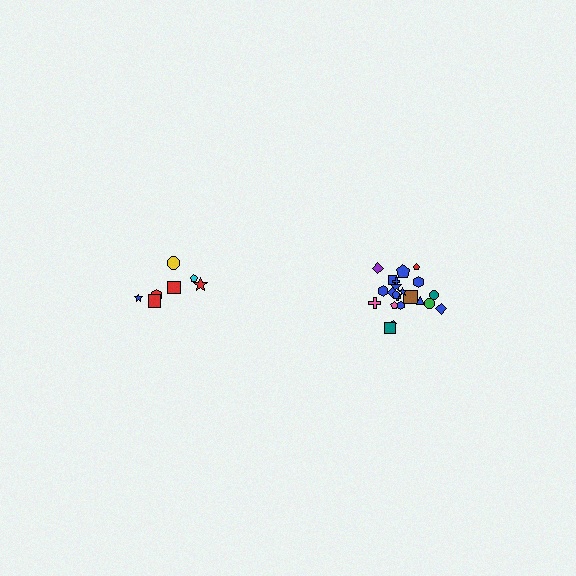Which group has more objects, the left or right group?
The right group.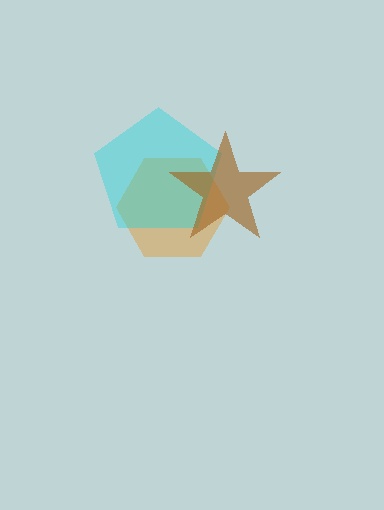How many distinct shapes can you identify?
There are 3 distinct shapes: an orange hexagon, a cyan pentagon, a brown star.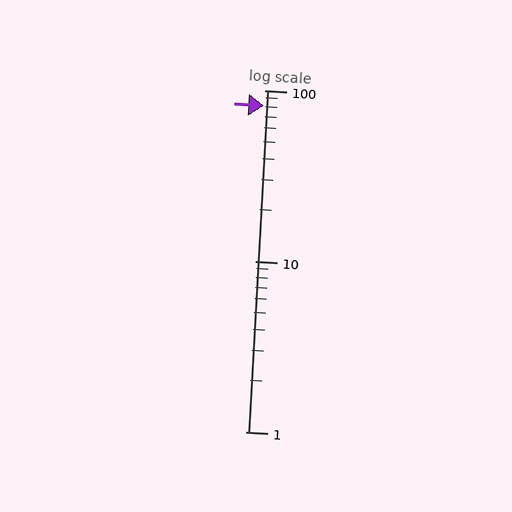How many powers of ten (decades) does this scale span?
The scale spans 2 decades, from 1 to 100.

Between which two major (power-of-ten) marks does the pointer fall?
The pointer is between 10 and 100.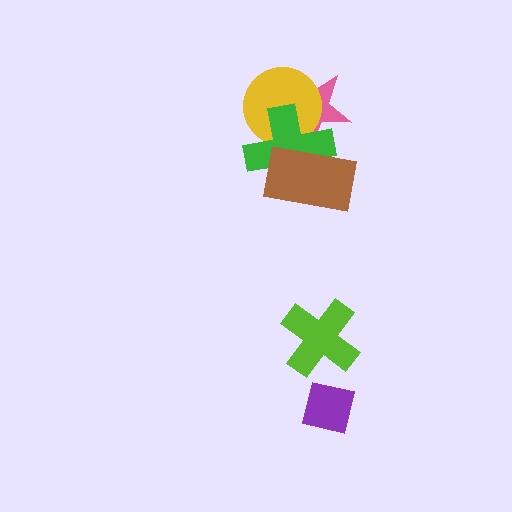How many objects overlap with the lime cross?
0 objects overlap with the lime cross.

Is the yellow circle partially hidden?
Yes, it is partially covered by another shape.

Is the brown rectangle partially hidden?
No, no other shape covers it.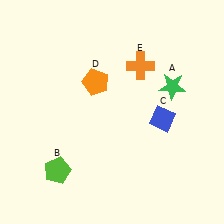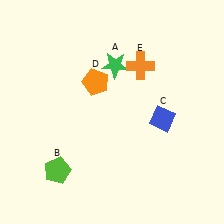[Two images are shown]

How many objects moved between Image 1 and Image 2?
1 object moved between the two images.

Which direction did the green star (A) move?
The green star (A) moved left.